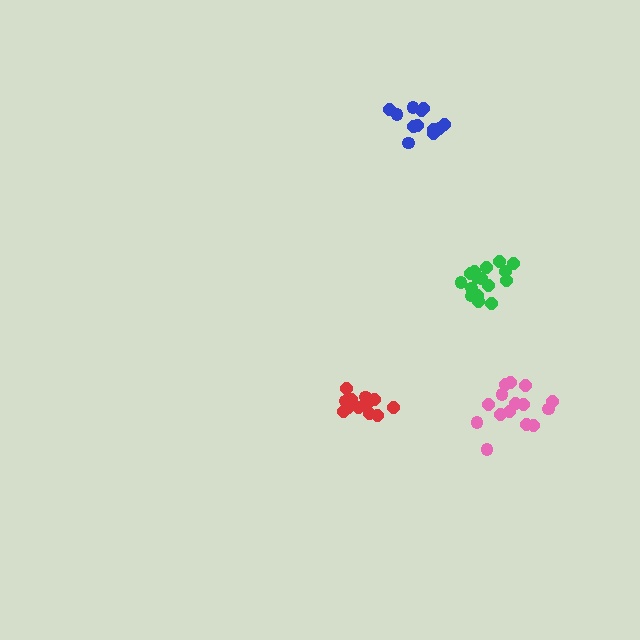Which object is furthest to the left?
The red cluster is leftmost.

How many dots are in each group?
Group 1: 12 dots, Group 2: 16 dots, Group 3: 12 dots, Group 4: 15 dots (55 total).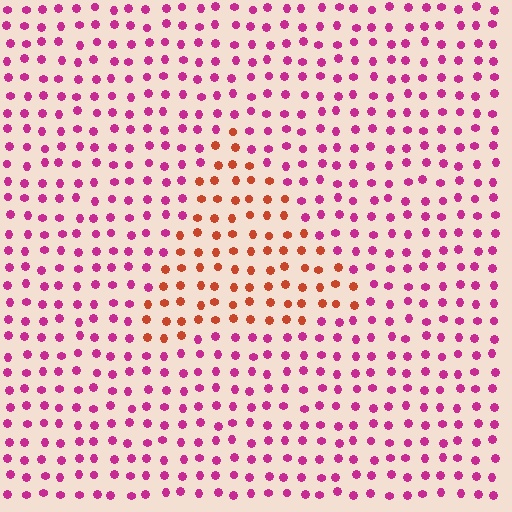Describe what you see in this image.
The image is filled with small magenta elements in a uniform arrangement. A triangle-shaped region is visible where the elements are tinted to a slightly different hue, forming a subtle color boundary.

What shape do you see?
I see a triangle.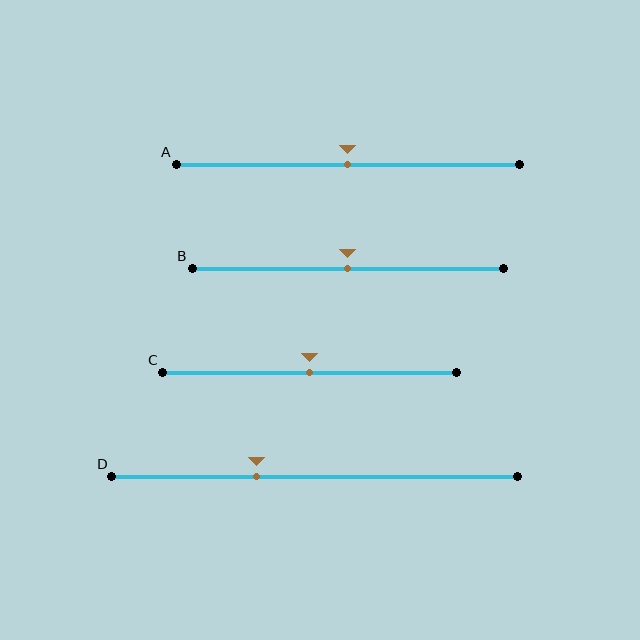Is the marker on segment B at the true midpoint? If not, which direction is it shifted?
Yes, the marker on segment B is at the true midpoint.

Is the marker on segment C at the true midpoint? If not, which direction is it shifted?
Yes, the marker on segment C is at the true midpoint.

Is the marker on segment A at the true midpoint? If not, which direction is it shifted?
Yes, the marker on segment A is at the true midpoint.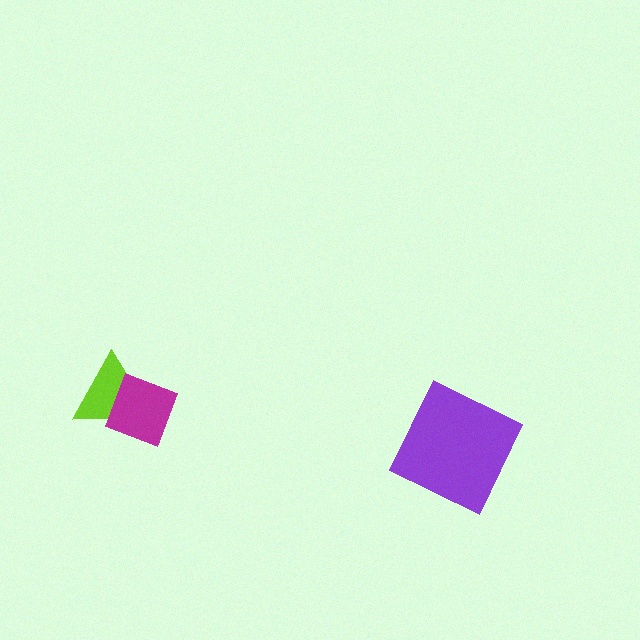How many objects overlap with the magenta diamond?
1 object overlaps with the magenta diamond.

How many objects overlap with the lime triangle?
1 object overlaps with the lime triangle.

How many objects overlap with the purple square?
0 objects overlap with the purple square.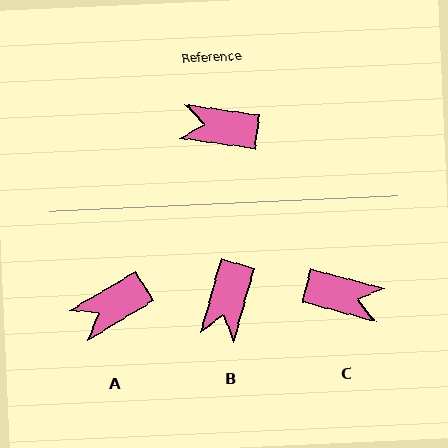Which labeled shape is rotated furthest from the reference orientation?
C, about 173 degrees away.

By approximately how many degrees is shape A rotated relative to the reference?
Approximately 39 degrees counter-clockwise.